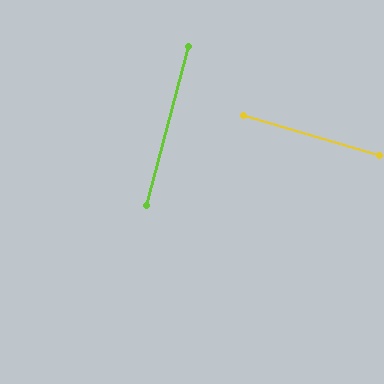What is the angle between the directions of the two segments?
Approximately 88 degrees.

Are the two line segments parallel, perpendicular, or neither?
Perpendicular — they meet at approximately 88°.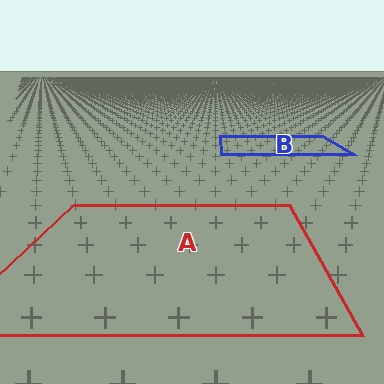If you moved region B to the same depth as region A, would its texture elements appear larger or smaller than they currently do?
They would appear larger. At a closer depth, the same texture elements are projected at a bigger on-screen size.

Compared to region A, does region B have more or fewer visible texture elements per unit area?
Region B has more texture elements per unit area — they are packed more densely because it is farther away.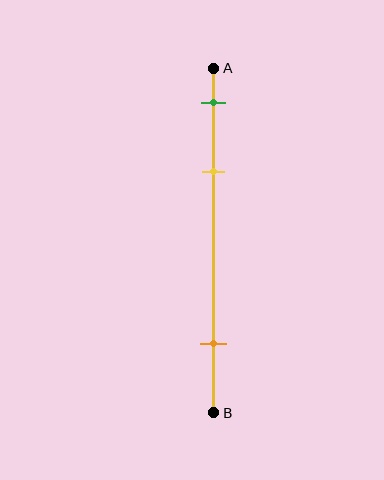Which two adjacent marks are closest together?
The green and yellow marks are the closest adjacent pair.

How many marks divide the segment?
There are 3 marks dividing the segment.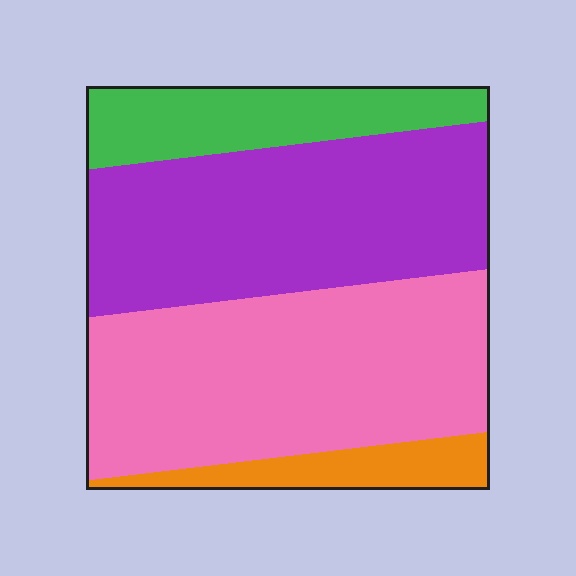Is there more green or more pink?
Pink.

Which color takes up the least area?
Orange, at roughly 10%.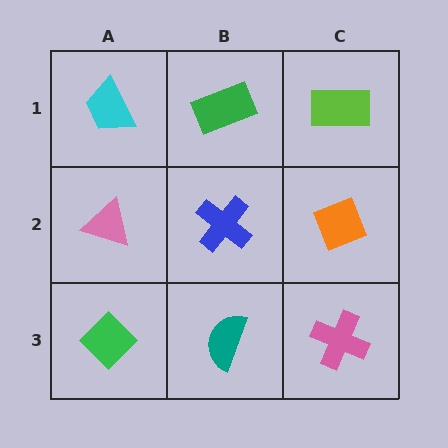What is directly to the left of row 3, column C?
A teal semicircle.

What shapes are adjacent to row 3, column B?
A blue cross (row 2, column B), a green diamond (row 3, column A), a pink cross (row 3, column C).